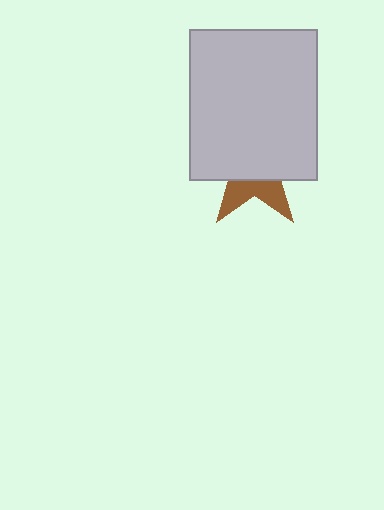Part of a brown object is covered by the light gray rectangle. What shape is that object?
It is a star.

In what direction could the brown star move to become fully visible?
The brown star could move down. That would shift it out from behind the light gray rectangle entirely.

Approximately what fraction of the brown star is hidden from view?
Roughly 68% of the brown star is hidden behind the light gray rectangle.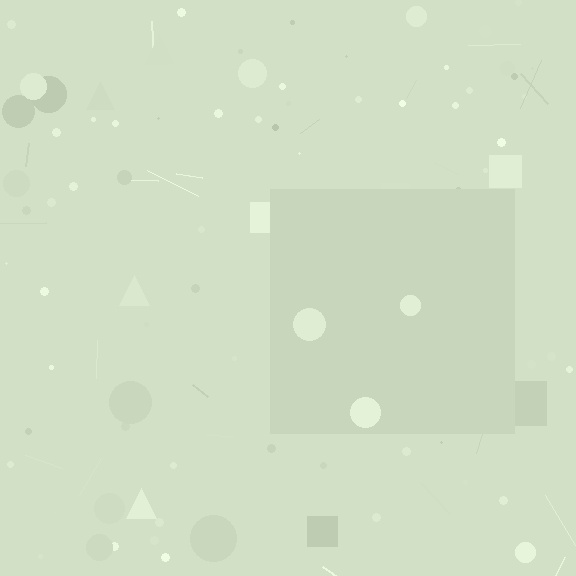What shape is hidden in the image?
A square is hidden in the image.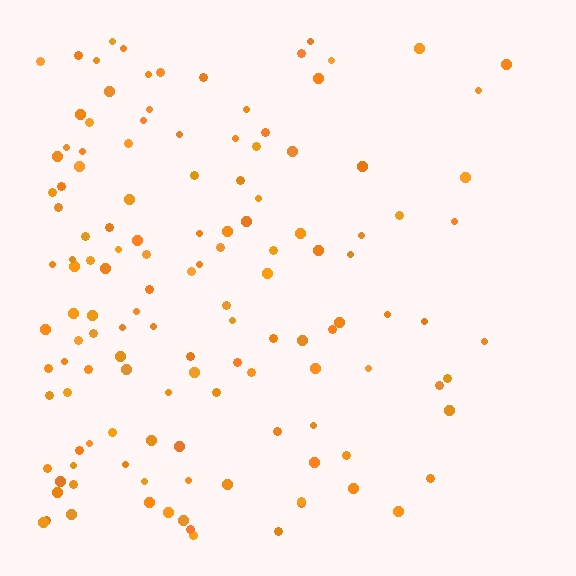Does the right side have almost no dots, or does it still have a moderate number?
Still a moderate number, just noticeably fewer than the left.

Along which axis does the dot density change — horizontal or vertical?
Horizontal.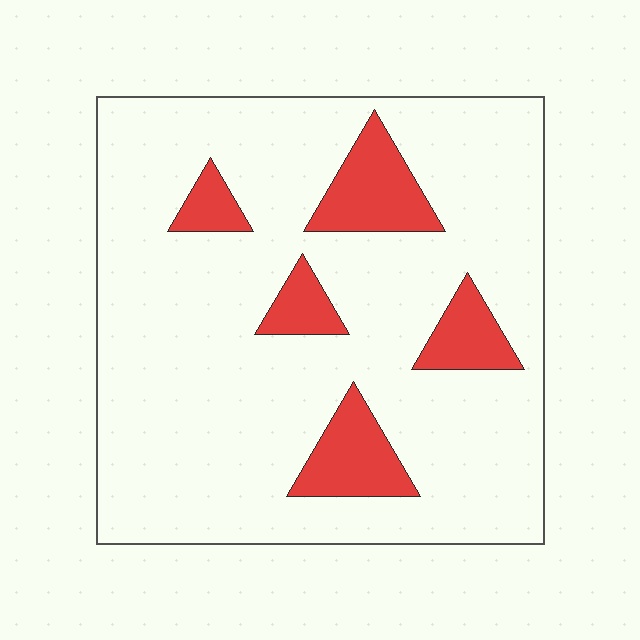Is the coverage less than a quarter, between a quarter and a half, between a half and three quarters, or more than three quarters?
Less than a quarter.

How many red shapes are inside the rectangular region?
5.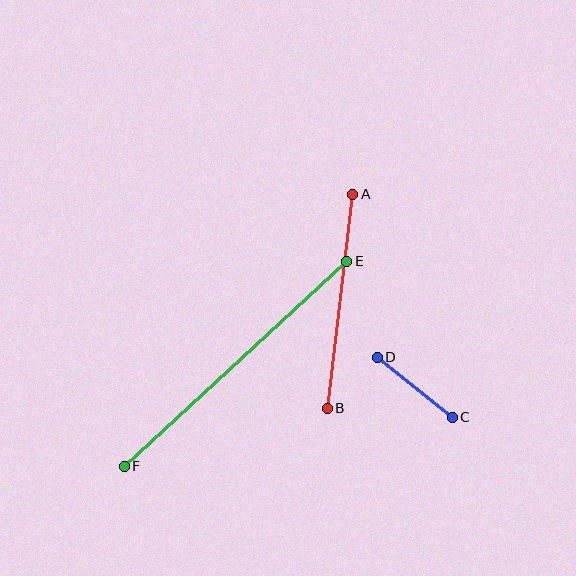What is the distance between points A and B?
The distance is approximately 216 pixels.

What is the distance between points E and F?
The distance is approximately 303 pixels.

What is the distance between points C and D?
The distance is approximately 96 pixels.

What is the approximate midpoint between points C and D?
The midpoint is at approximately (415, 387) pixels.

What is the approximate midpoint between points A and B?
The midpoint is at approximately (340, 301) pixels.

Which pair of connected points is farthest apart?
Points E and F are farthest apart.